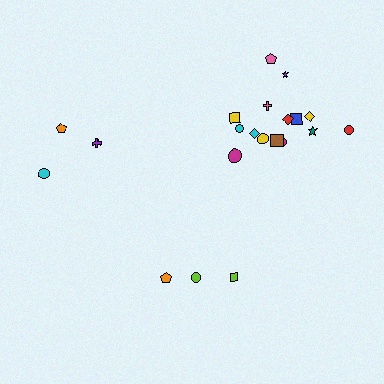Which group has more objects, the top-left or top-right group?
The top-right group.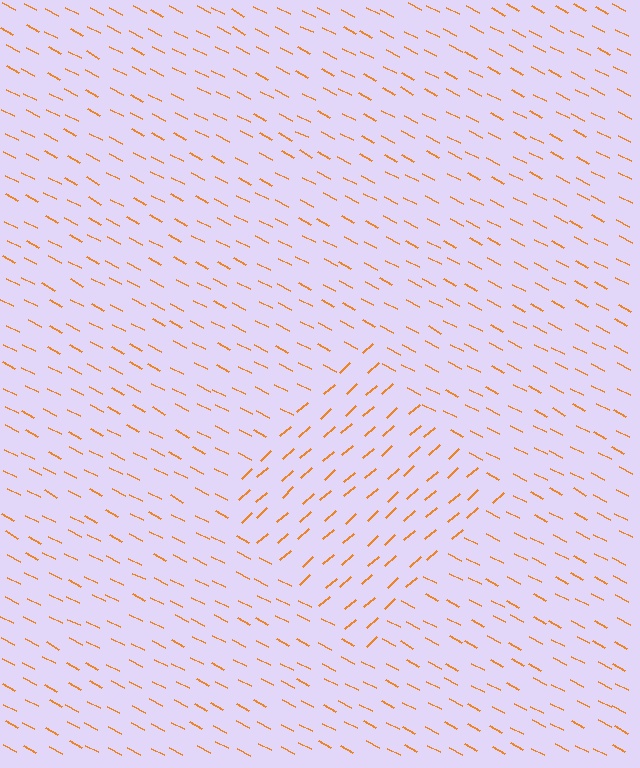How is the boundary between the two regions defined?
The boundary is defined purely by a change in line orientation (approximately 69 degrees difference). All lines are the same color and thickness.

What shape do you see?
I see a diamond.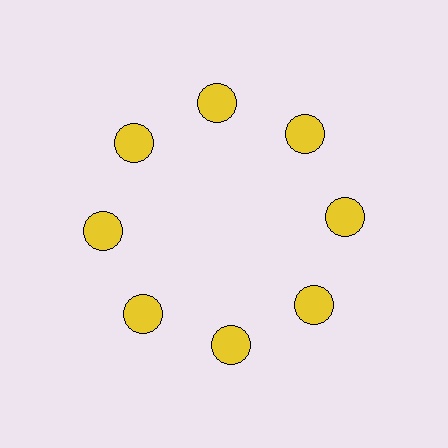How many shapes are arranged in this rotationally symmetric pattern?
There are 8 shapes, arranged in 8 groups of 1.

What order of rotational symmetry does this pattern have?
This pattern has 8-fold rotational symmetry.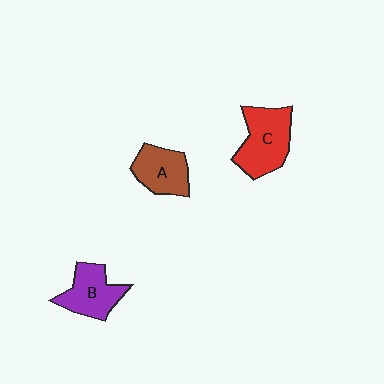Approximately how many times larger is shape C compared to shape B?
Approximately 1.3 times.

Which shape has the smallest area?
Shape A (brown).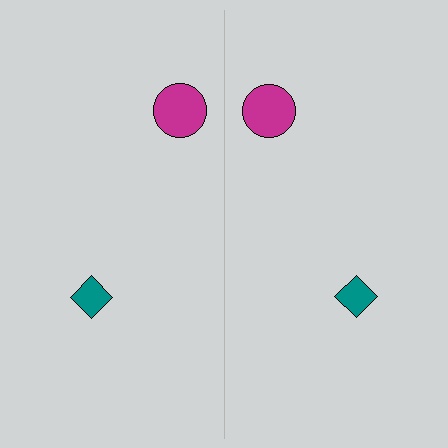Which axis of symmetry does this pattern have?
The pattern has a vertical axis of symmetry running through the center of the image.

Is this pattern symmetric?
Yes, this pattern has bilateral (reflection) symmetry.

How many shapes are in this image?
There are 4 shapes in this image.